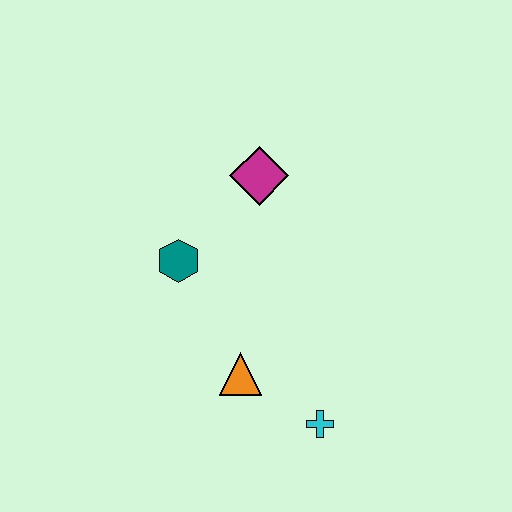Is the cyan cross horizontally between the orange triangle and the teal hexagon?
No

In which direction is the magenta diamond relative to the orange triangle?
The magenta diamond is above the orange triangle.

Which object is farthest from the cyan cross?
The magenta diamond is farthest from the cyan cross.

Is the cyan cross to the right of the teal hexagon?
Yes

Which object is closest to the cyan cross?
The orange triangle is closest to the cyan cross.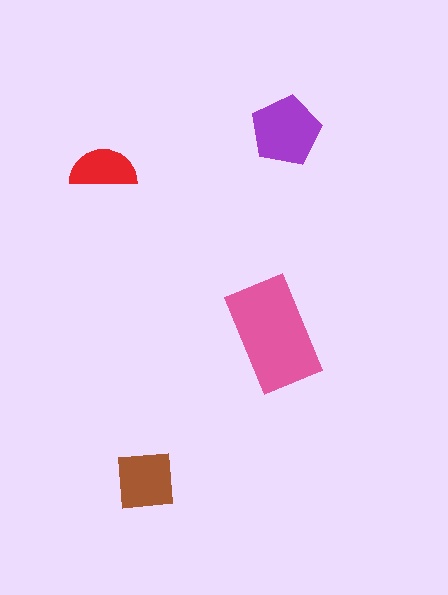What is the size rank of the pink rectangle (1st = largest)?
1st.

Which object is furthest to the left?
The red semicircle is leftmost.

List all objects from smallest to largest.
The red semicircle, the brown square, the purple pentagon, the pink rectangle.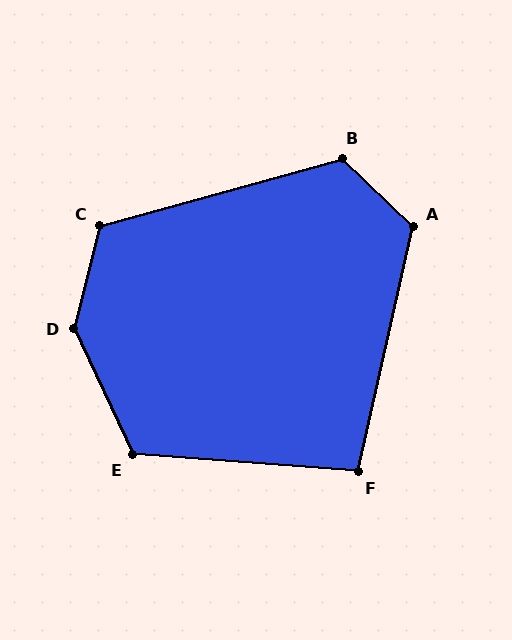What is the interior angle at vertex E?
Approximately 119 degrees (obtuse).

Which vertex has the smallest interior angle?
F, at approximately 98 degrees.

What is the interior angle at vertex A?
Approximately 121 degrees (obtuse).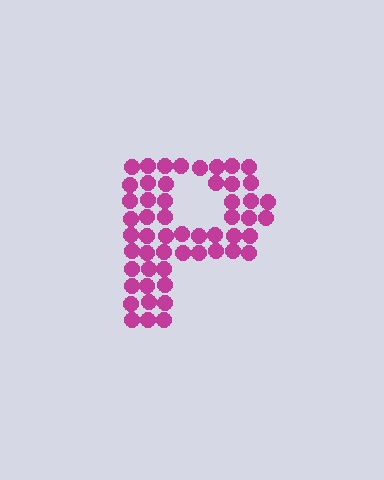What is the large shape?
The large shape is the letter P.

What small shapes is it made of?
It is made of small circles.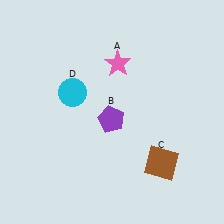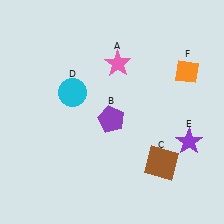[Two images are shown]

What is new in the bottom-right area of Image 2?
A purple star (E) was added in the bottom-right area of Image 2.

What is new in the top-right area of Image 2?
An orange diamond (F) was added in the top-right area of Image 2.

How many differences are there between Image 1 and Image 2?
There are 2 differences between the two images.